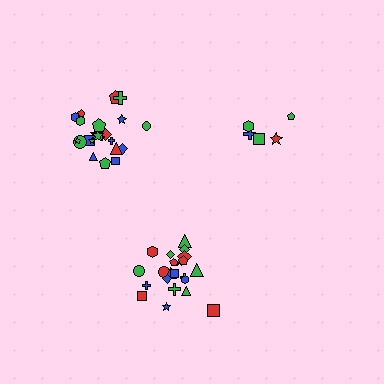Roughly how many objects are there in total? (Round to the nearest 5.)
Roughly 50 objects in total.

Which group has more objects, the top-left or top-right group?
The top-left group.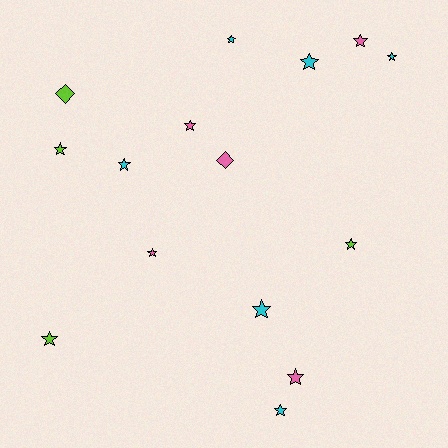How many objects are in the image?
There are 15 objects.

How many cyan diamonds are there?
There are no cyan diamonds.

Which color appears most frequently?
Cyan, with 6 objects.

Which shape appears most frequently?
Star, with 13 objects.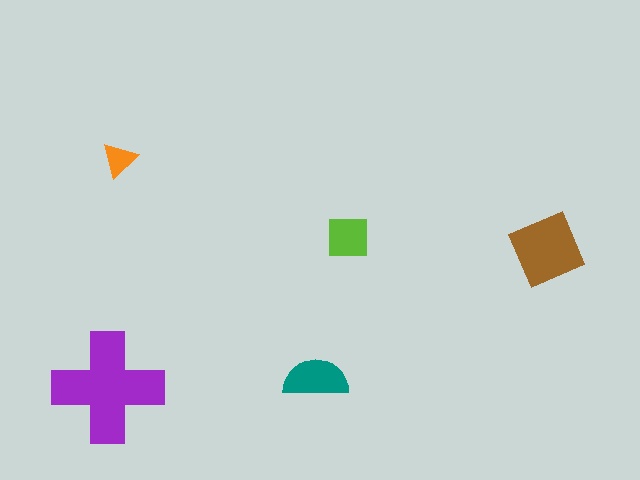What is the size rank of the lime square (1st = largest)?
4th.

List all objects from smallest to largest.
The orange triangle, the lime square, the teal semicircle, the brown diamond, the purple cross.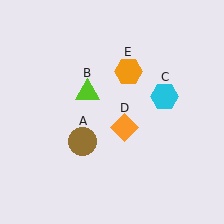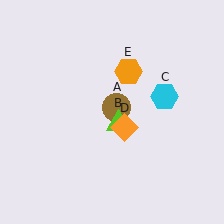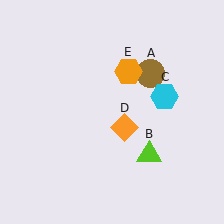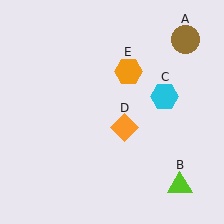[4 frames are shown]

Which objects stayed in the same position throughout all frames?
Cyan hexagon (object C) and orange diamond (object D) and orange hexagon (object E) remained stationary.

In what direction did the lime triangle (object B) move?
The lime triangle (object B) moved down and to the right.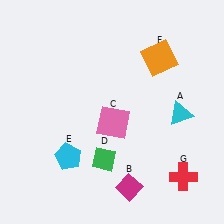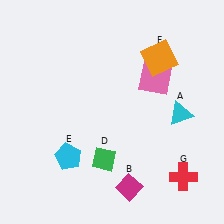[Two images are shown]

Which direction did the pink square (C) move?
The pink square (C) moved up.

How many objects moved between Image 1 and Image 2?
1 object moved between the two images.